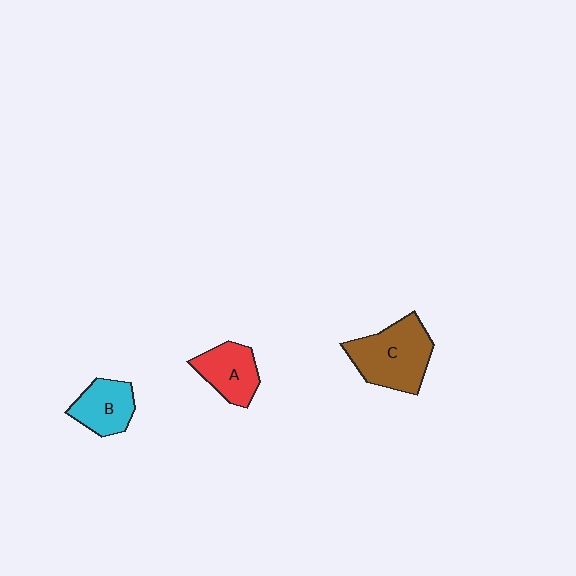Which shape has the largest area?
Shape C (brown).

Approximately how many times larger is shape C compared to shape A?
Approximately 1.6 times.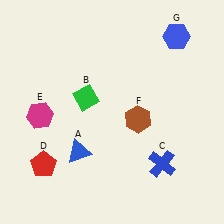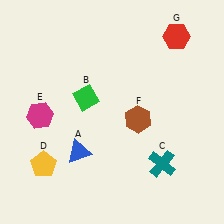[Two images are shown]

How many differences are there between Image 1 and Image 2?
There are 3 differences between the two images.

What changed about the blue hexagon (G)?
In Image 1, G is blue. In Image 2, it changed to red.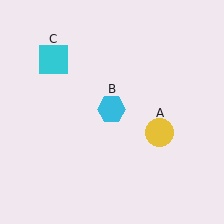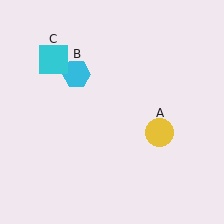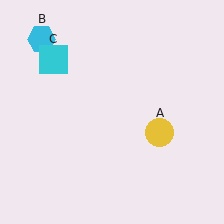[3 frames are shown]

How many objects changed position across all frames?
1 object changed position: cyan hexagon (object B).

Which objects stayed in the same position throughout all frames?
Yellow circle (object A) and cyan square (object C) remained stationary.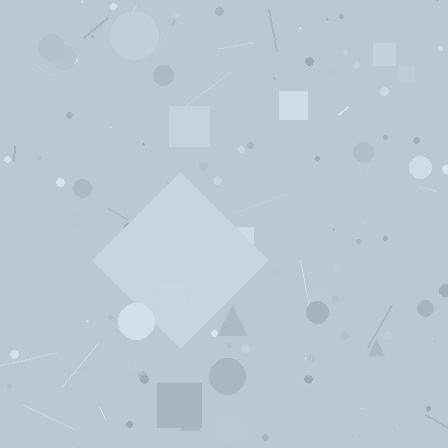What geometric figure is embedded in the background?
A diamond is embedded in the background.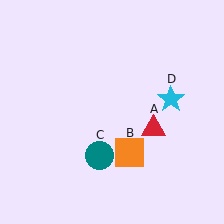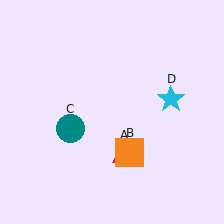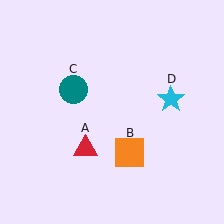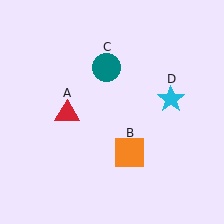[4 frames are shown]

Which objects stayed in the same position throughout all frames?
Orange square (object B) and cyan star (object D) remained stationary.